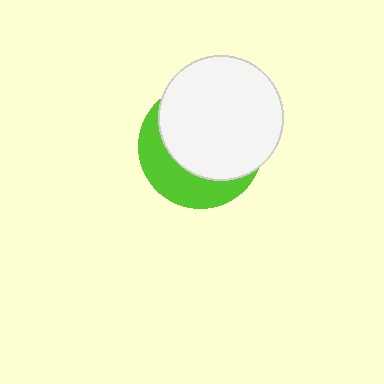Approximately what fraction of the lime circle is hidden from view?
Roughly 65% of the lime circle is hidden behind the white circle.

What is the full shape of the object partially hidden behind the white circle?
The partially hidden object is a lime circle.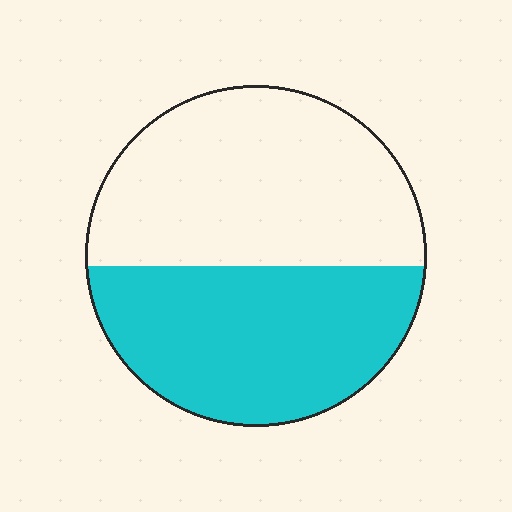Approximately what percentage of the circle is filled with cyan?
Approximately 45%.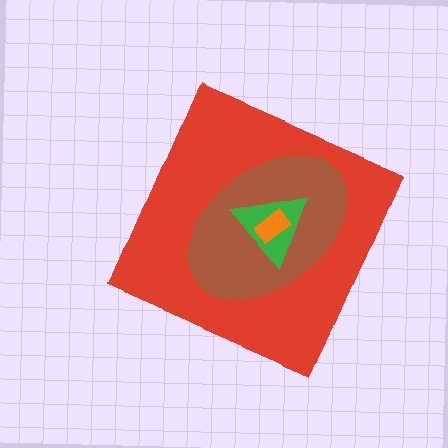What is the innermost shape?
The orange rectangle.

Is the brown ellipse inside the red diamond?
Yes.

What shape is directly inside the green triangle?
The orange rectangle.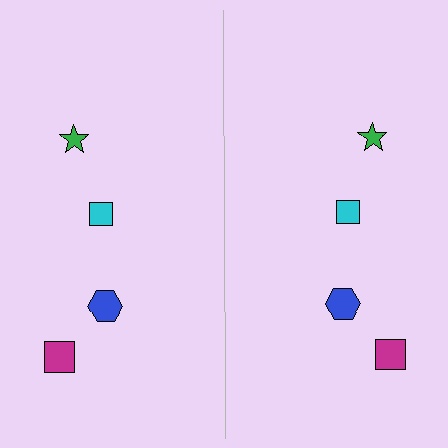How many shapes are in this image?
There are 8 shapes in this image.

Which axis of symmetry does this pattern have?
The pattern has a vertical axis of symmetry running through the center of the image.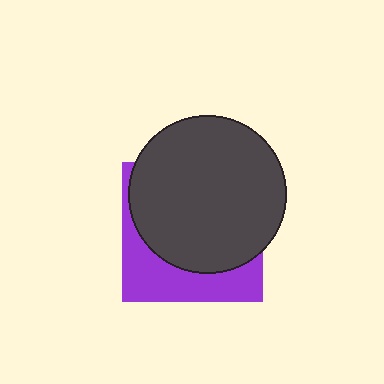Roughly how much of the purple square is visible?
A small part of it is visible (roughly 33%).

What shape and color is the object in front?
The object in front is a dark gray circle.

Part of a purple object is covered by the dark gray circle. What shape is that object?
It is a square.